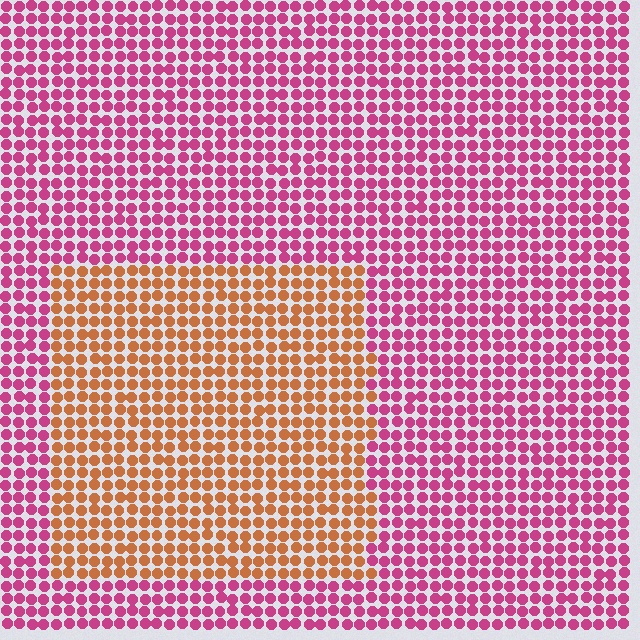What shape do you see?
I see a rectangle.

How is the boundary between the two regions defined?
The boundary is defined purely by a slight shift in hue (about 54 degrees). Spacing, size, and orientation are identical on both sides.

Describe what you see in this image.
The image is filled with small magenta elements in a uniform arrangement. A rectangle-shaped region is visible where the elements are tinted to a slightly different hue, forming a subtle color boundary.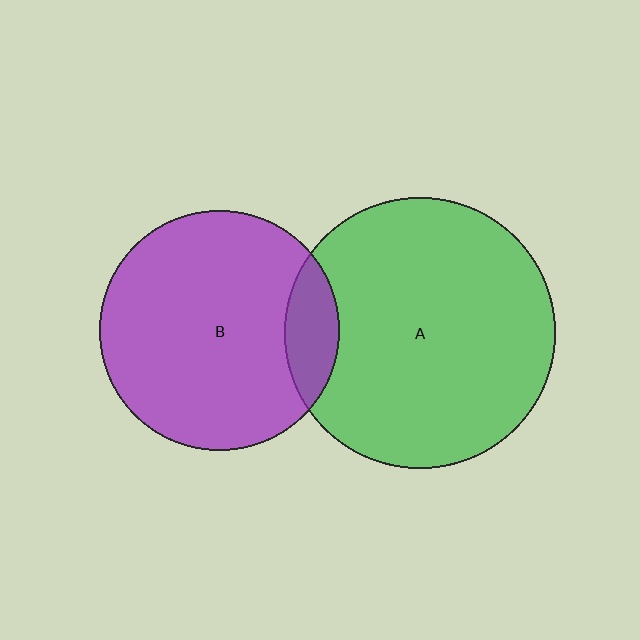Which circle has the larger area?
Circle A (green).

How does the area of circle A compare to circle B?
Approximately 1.3 times.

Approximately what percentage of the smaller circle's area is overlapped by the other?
Approximately 15%.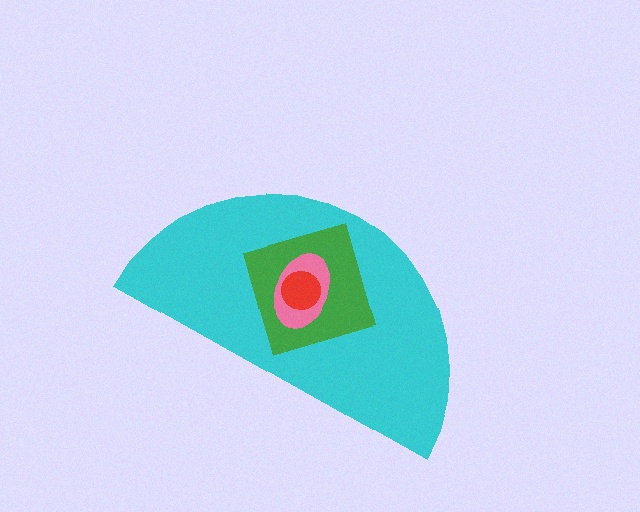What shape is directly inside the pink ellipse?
The red circle.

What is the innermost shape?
The red circle.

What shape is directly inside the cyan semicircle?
The green square.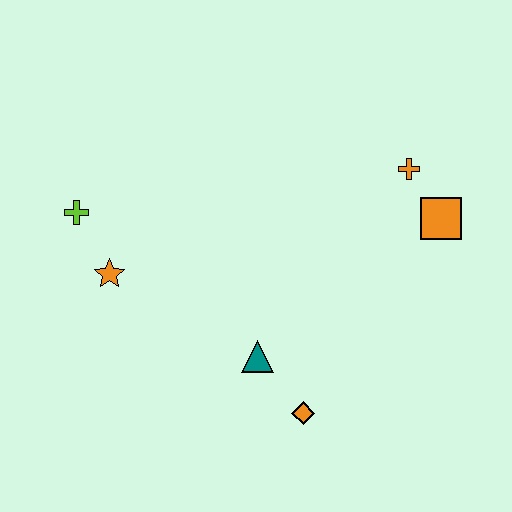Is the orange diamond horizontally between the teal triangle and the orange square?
Yes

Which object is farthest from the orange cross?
The lime cross is farthest from the orange cross.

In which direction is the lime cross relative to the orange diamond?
The lime cross is to the left of the orange diamond.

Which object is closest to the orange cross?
The orange square is closest to the orange cross.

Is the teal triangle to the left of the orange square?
Yes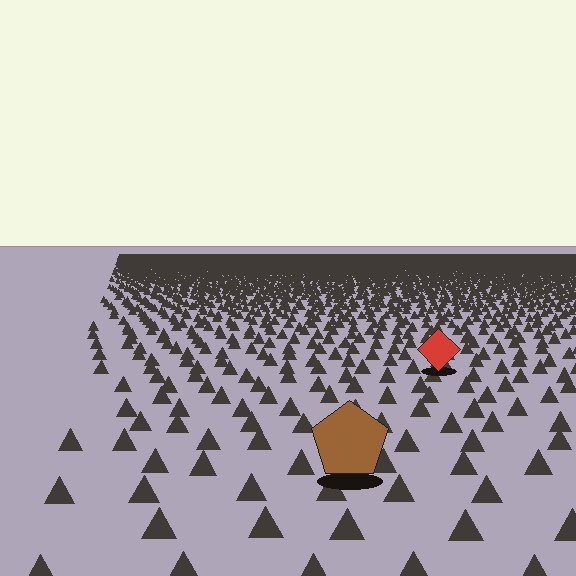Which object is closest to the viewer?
The brown pentagon is closest. The texture marks near it are larger and more spread out.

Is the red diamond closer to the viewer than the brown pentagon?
No. The brown pentagon is closer — you can tell from the texture gradient: the ground texture is coarser near it.